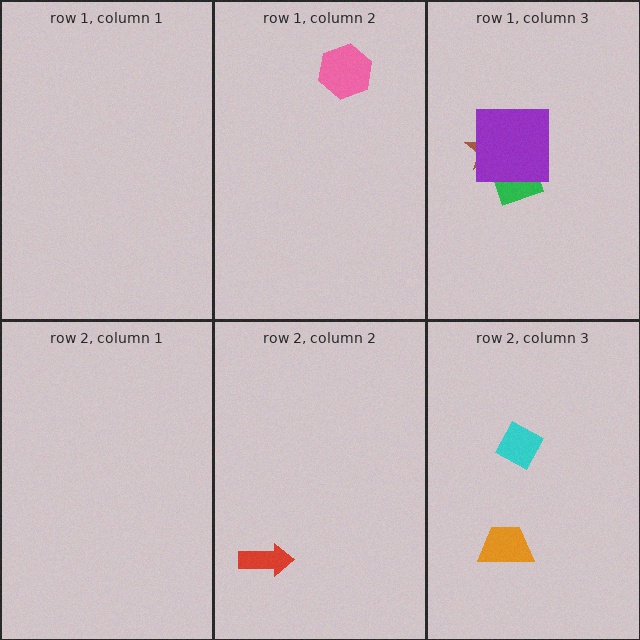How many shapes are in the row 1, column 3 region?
3.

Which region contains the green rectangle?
The row 1, column 3 region.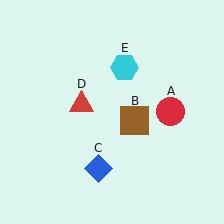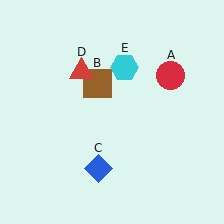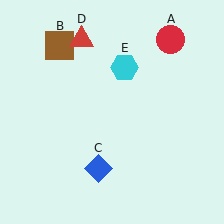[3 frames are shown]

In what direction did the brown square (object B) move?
The brown square (object B) moved up and to the left.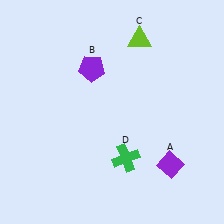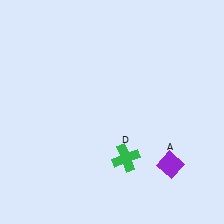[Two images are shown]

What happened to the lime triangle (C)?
The lime triangle (C) was removed in Image 2. It was in the top-right area of Image 1.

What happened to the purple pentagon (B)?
The purple pentagon (B) was removed in Image 2. It was in the top-left area of Image 1.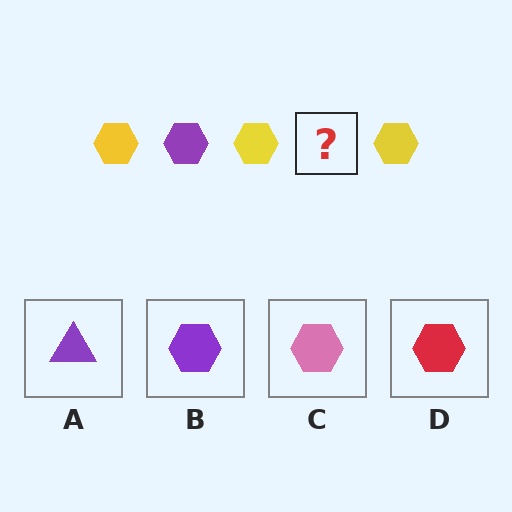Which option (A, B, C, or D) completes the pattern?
B.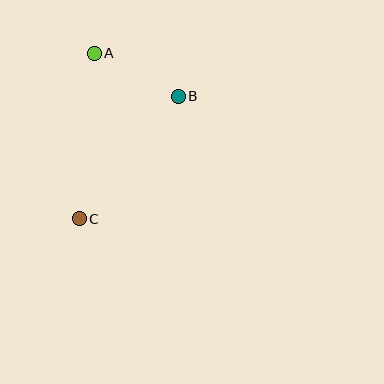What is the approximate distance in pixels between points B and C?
The distance between B and C is approximately 157 pixels.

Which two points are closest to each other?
Points A and B are closest to each other.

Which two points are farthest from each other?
Points A and C are farthest from each other.